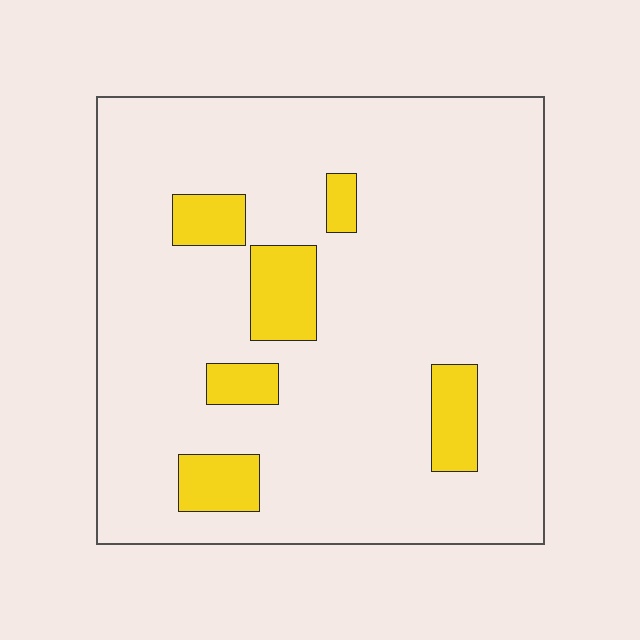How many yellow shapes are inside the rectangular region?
6.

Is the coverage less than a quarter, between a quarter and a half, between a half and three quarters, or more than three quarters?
Less than a quarter.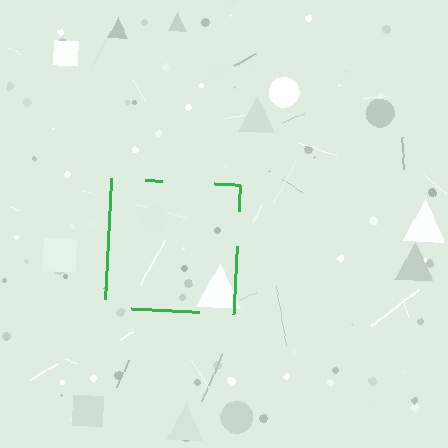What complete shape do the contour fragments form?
The contour fragments form a square.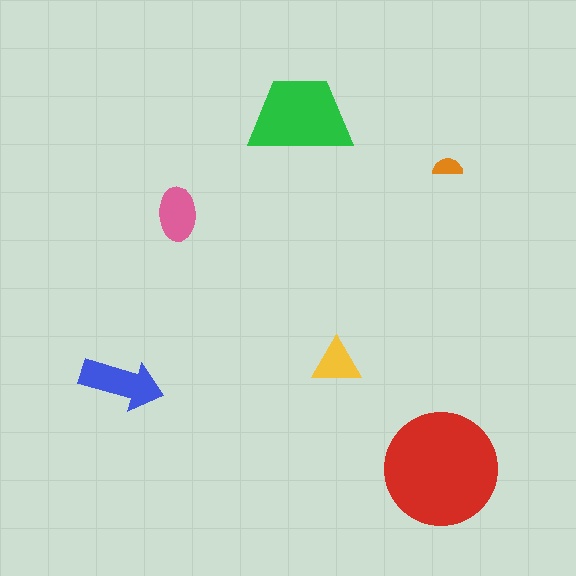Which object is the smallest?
The orange semicircle.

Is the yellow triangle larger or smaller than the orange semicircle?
Larger.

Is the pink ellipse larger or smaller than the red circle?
Smaller.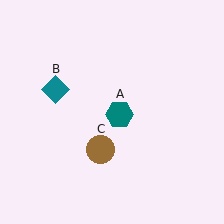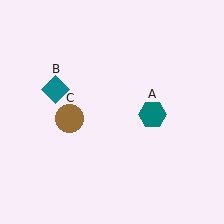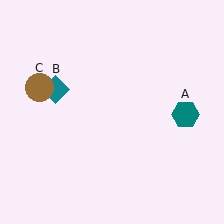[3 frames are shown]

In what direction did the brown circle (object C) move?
The brown circle (object C) moved up and to the left.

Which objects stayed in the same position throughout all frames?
Teal diamond (object B) remained stationary.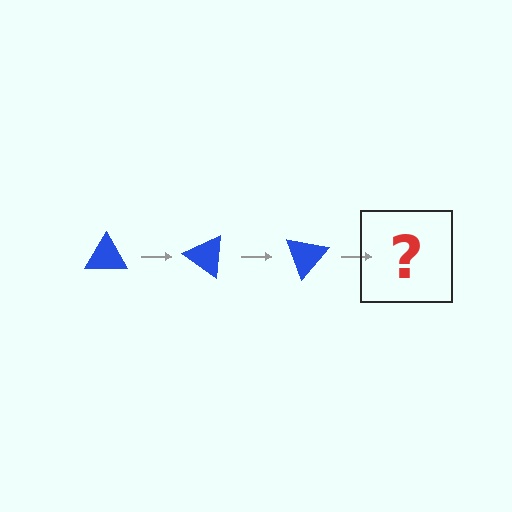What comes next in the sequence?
The next element should be a blue triangle rotated 105 degrees.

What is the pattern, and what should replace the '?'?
The pattern is that the triangle rotates 35 degrees each step. The '?' should be a blue triangle rotated 105 degrees.